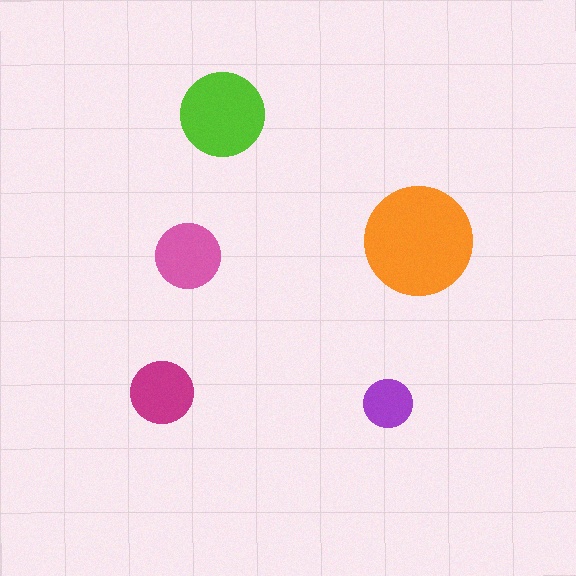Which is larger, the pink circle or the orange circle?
The orange one.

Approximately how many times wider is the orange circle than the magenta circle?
About 1.5 times wider.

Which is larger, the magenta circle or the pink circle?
The pink one.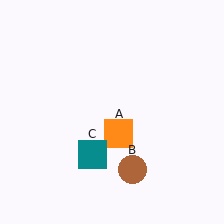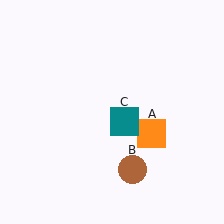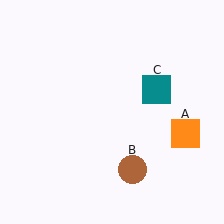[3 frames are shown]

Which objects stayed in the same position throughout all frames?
Brown circle (object B) remained stationary.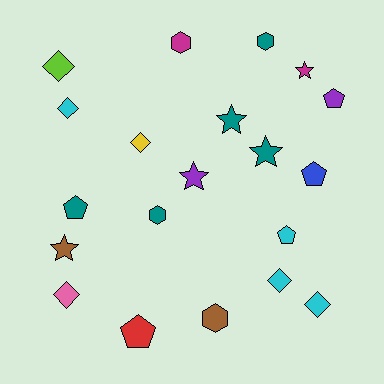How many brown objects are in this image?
There are 2 brown objects.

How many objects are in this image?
There are 20 objects.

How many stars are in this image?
There are 5 stars.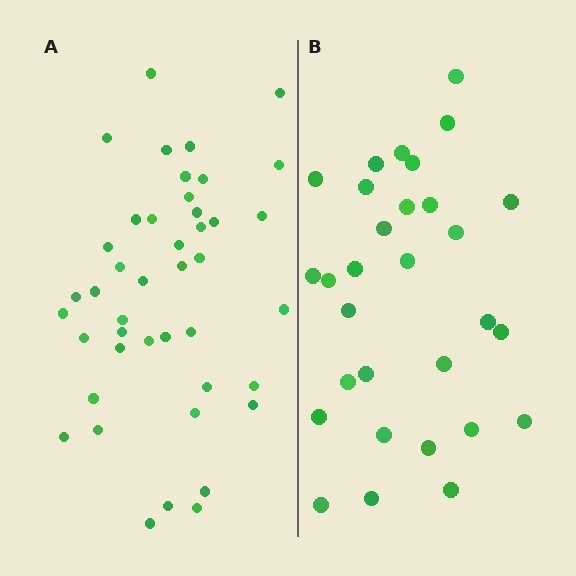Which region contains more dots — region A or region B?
Region A (the left region) has more dots.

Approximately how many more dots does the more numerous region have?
Region A has approximately 15 more dots than region B.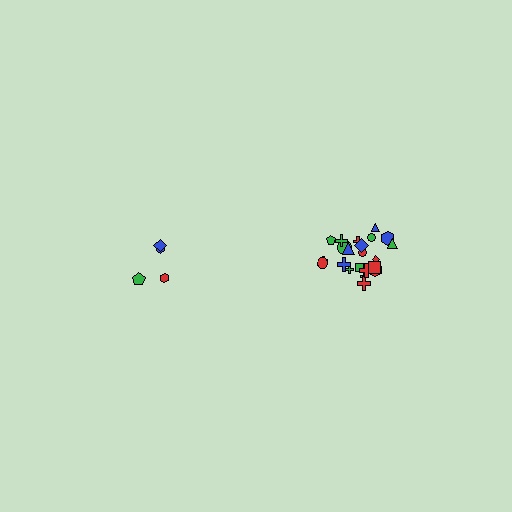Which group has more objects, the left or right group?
The right group.